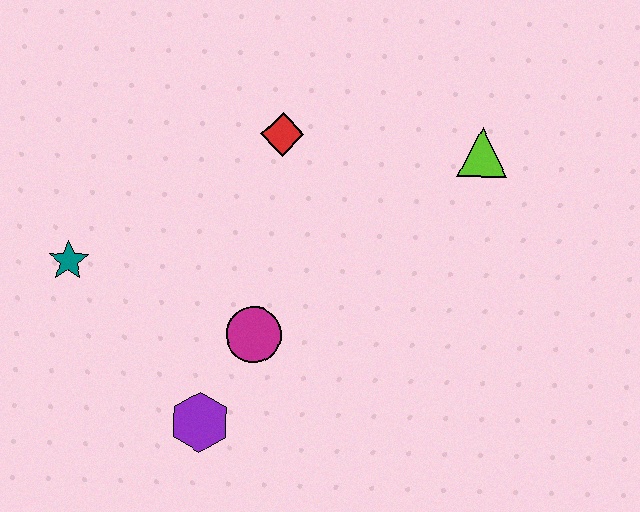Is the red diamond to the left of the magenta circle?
No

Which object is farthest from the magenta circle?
The lime triangle is farthest from the magenta circle.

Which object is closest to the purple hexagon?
The magenta circle is closest to the purple hexagon.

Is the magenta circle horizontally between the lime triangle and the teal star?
Yes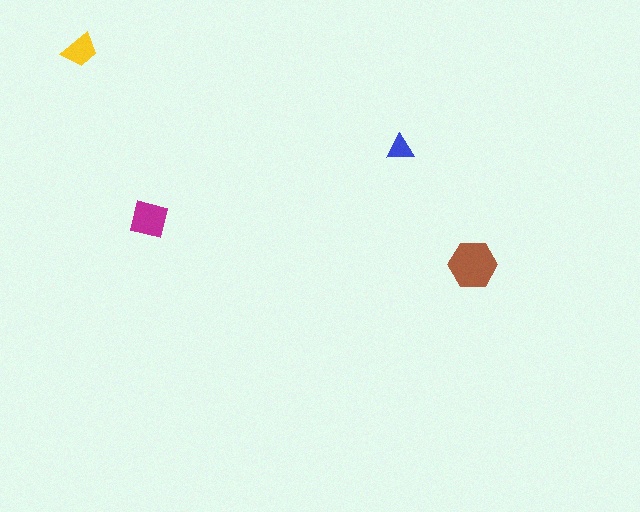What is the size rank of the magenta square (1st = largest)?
2nd.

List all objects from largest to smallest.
The brown hexagon, the magenta square, the yellow trapezoid, the blue triangle.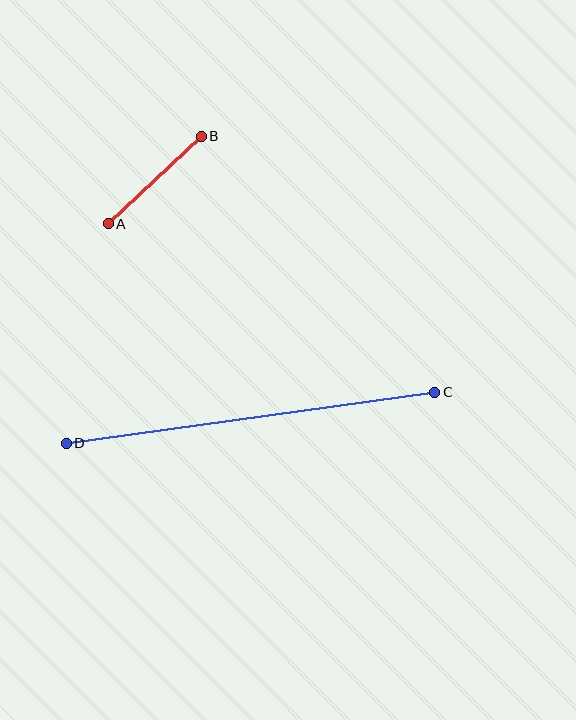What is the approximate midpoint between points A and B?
The midpoint is at approximately (155, 180) pixels.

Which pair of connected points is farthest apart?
Points C and D are farthest apart.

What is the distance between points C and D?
The distance is approximately 372 pixels.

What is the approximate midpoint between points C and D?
The midpoint is at approximately (250, 418) pixels.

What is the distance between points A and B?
The distance is approximately 127 pixels.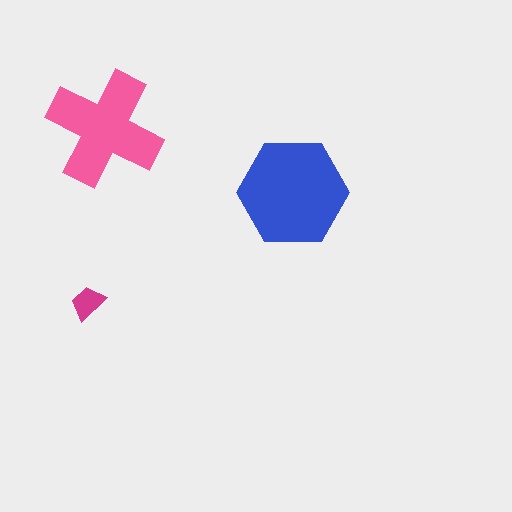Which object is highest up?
The pink cross is topmost.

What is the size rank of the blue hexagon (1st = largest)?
1st.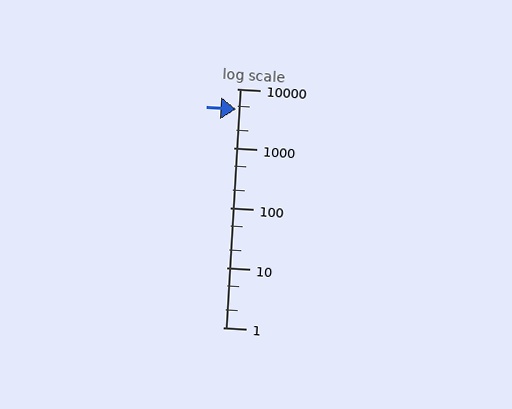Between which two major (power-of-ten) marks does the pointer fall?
The pointer is between 1000 and 10000.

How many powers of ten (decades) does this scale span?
The scale spans 4 decades, from 1 to 10000.